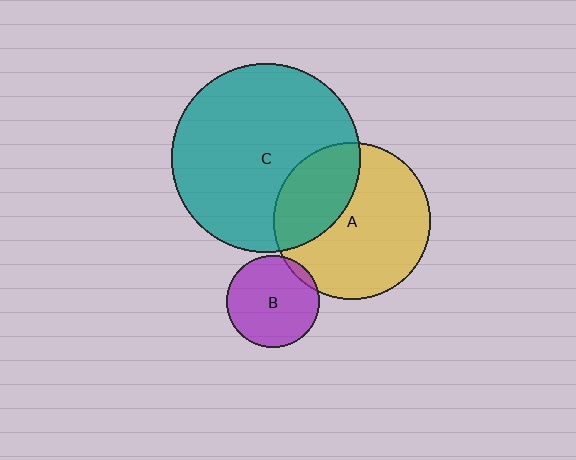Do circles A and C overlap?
Yes.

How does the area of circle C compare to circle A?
Approximately 1.5 times.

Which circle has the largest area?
Circle C (teal).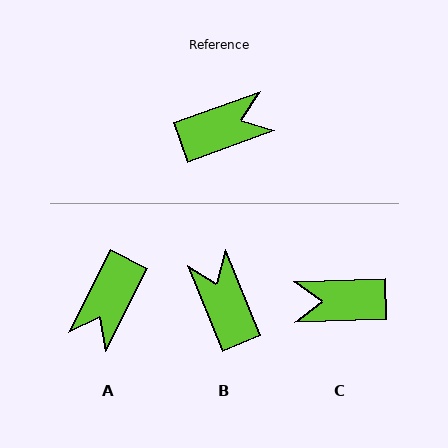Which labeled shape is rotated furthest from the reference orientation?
C, about 162 degrees away.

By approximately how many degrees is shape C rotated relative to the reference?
Approximately 162 degrees counter-clockwise.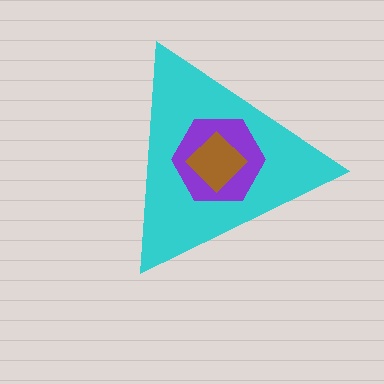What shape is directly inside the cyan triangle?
The purple hexagon.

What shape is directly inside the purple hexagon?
The brown diamond.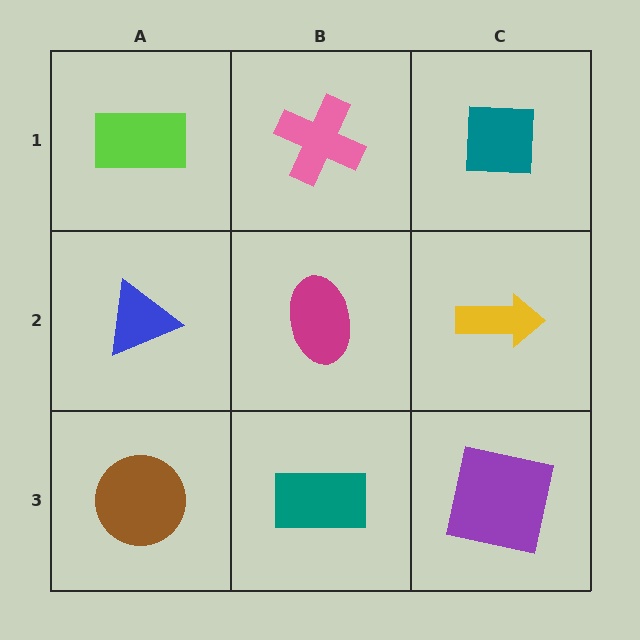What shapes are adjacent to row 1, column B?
A magenta ellipse (row 2, column B), a lime rectangle (row 1, column A), a teal square (row 1, column C).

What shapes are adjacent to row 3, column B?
A magenta ellipse (row 2, column B), a brown circle (row 3, column A), a purple square (row 3, column C).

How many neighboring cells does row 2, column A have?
3.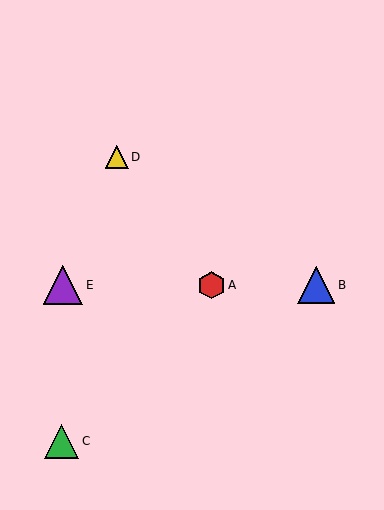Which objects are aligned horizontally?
Objects A, B, E are aligned horizontally.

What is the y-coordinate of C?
Object C is at y≈441.